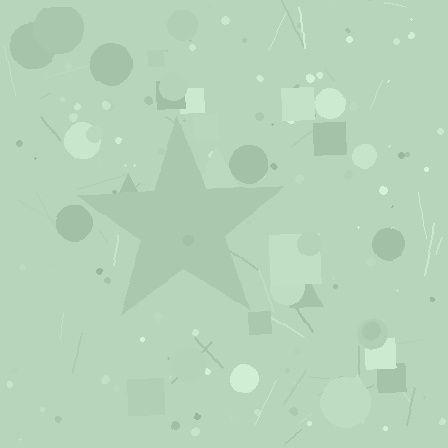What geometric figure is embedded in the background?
A star is embedded in the background.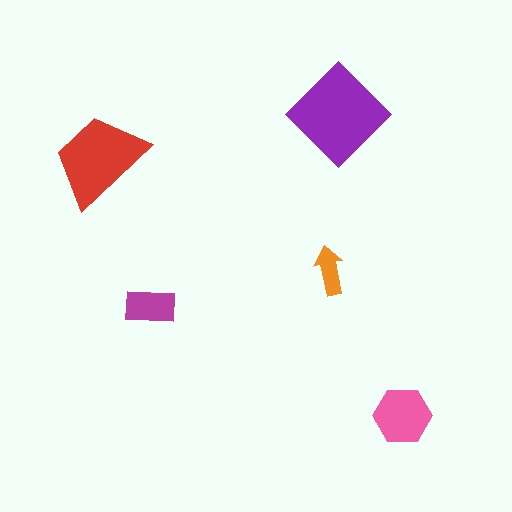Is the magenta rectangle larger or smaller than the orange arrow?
Larger.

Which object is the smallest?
The orange arrow.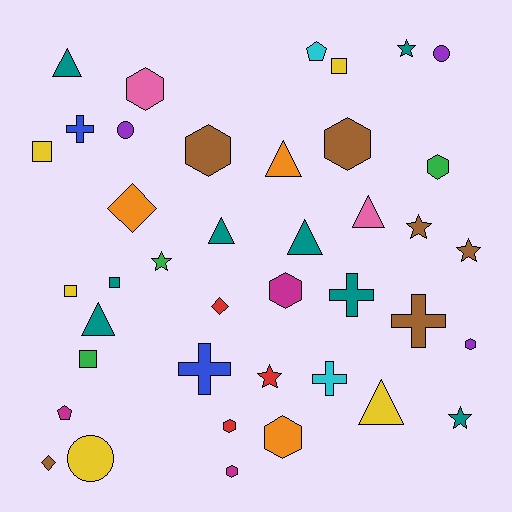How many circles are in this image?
There are 3 circles.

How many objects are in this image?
There are 40 objects.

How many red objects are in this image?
There are 3 red objects.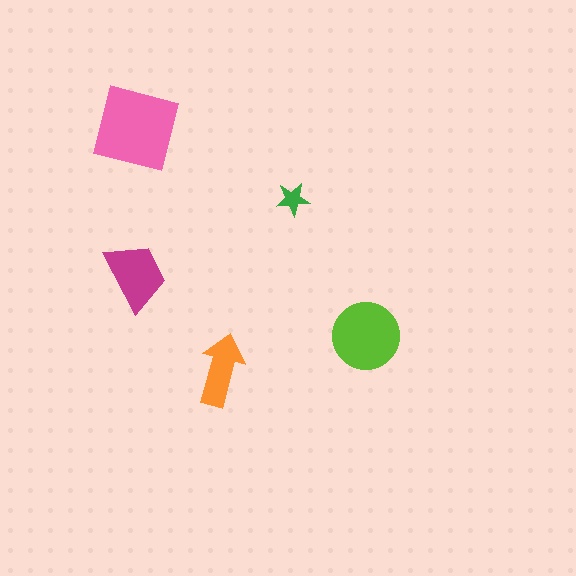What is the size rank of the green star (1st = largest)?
5th.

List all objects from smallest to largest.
The green star, the orange arrow, the magenta trapezoid, the lime circle, the pink square.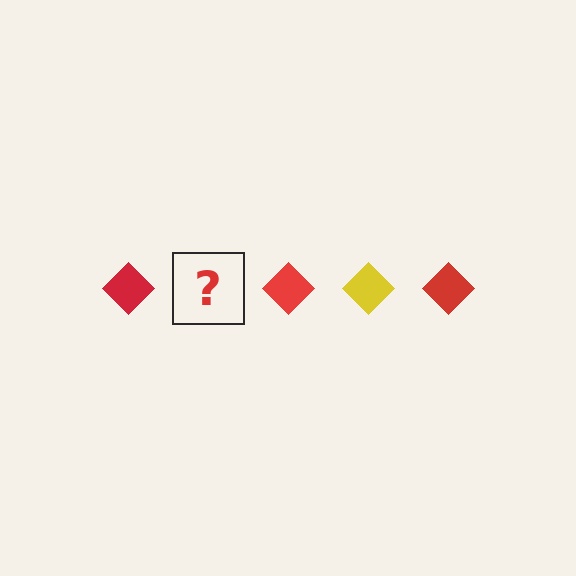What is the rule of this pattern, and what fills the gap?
The rule is that the pattern cycles through red, yellow diamonds. The gap should be filled with a yellow diamond.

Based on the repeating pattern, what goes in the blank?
The blank should be a yellow diamond.